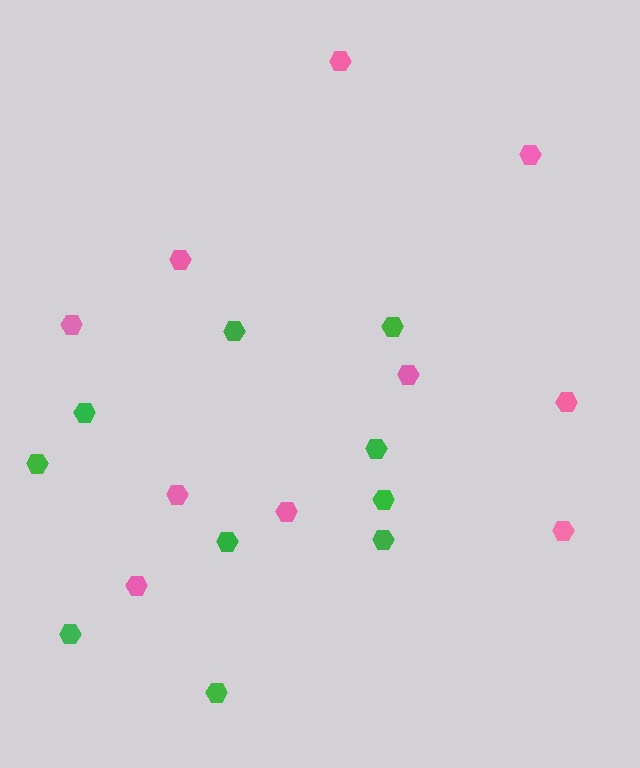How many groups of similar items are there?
There are 2 groups: one group of pink hexagons (10) and one group of green hexagons (10).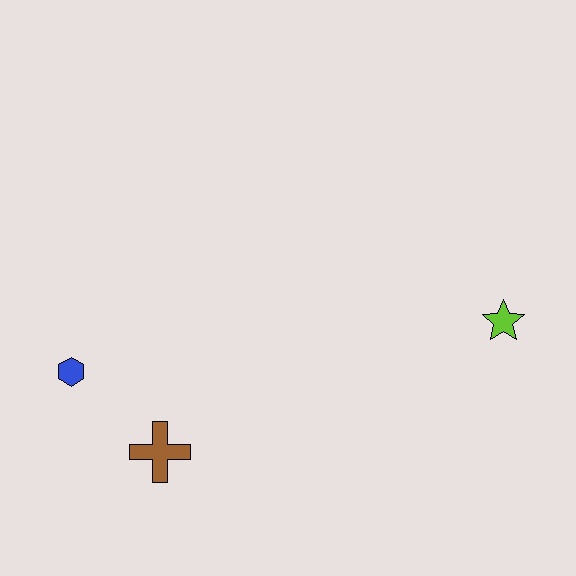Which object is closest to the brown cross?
The blue hexagon is closest to the brown cross.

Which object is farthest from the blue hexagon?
The lime star is farthest from the blue hexagon.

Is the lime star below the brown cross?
No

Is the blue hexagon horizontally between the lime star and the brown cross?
No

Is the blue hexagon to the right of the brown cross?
No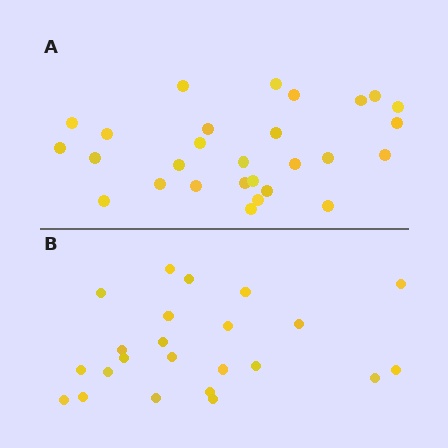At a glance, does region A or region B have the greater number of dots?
Region A (the top region) has more dots.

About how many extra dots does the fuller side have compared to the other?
Region A has about 5 more dots than region B.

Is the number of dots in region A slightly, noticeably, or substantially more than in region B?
Region A has only slightly more — the two regions are fairly close. The ratio is roughly 1.2 to 1.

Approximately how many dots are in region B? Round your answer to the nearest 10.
About 20 dots. (The exact count is 23, which rounds to 20.)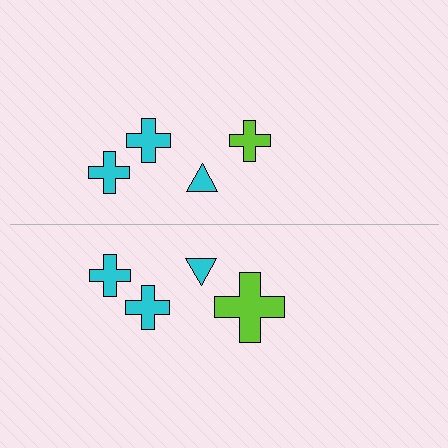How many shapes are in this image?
There are 8 shapes in this image.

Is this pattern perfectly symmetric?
No, the pattern is not perfectly symmetric. The lime cross on the bottom side has a different size than its mirror counterpart.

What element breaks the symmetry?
The lime cross on the bottom side has a different size than its mirror counterpart.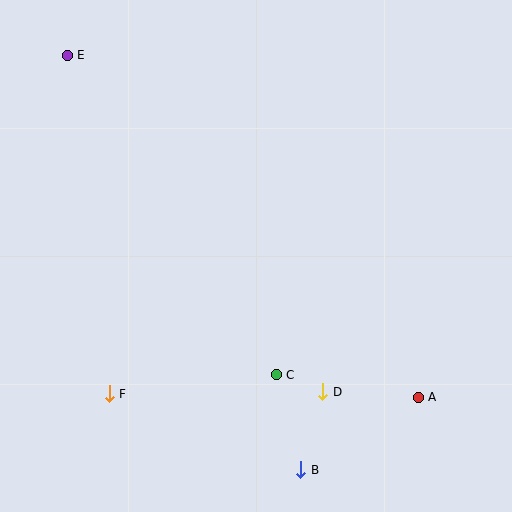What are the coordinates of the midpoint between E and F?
The midpoint between E and F is at (88, 225).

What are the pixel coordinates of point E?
Point E is at (67, 55).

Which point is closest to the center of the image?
Point C at (276, 375) is closest to the center.